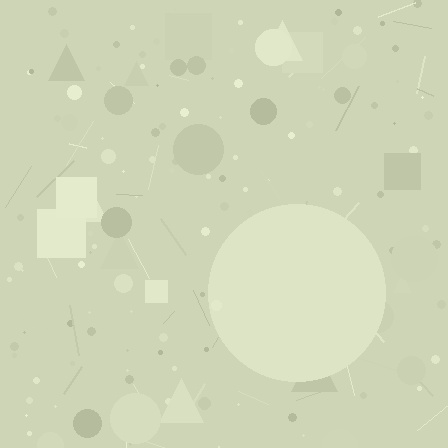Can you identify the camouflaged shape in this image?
The camouflaged shape is a circle.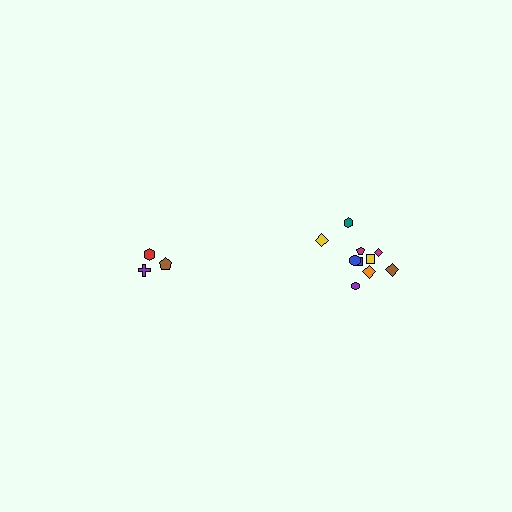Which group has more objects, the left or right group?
The right group.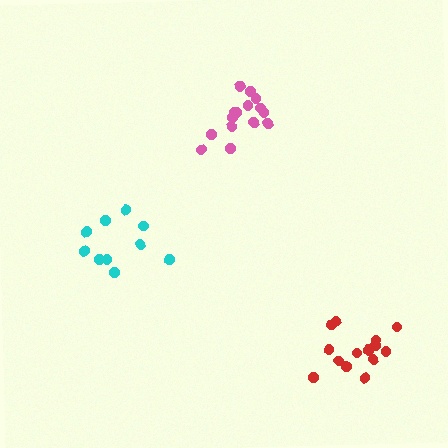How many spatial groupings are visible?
There are 3 spatial groupings.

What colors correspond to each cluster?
The clusters are colored: pink, cyan, red.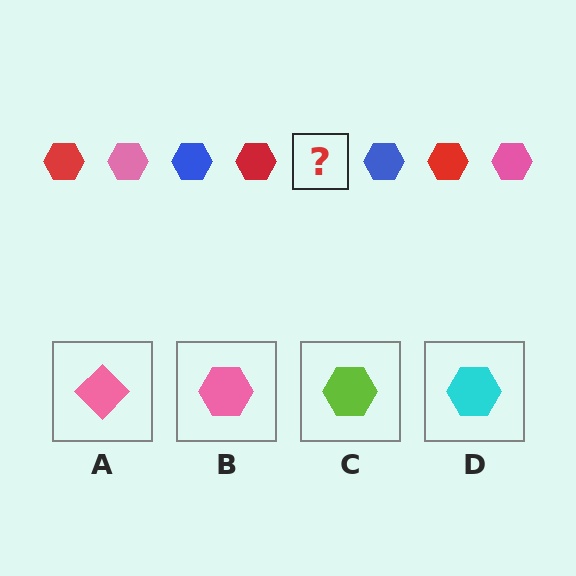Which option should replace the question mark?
Option B.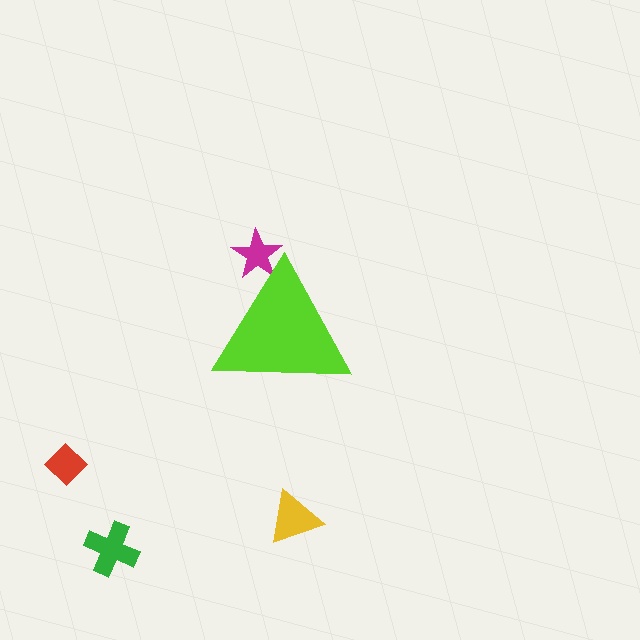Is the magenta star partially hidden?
Yes, the magenta star is partially hidden behind the lime triangle.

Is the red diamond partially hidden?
No, the red diamond is fully visible.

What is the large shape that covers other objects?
A lime triangle.